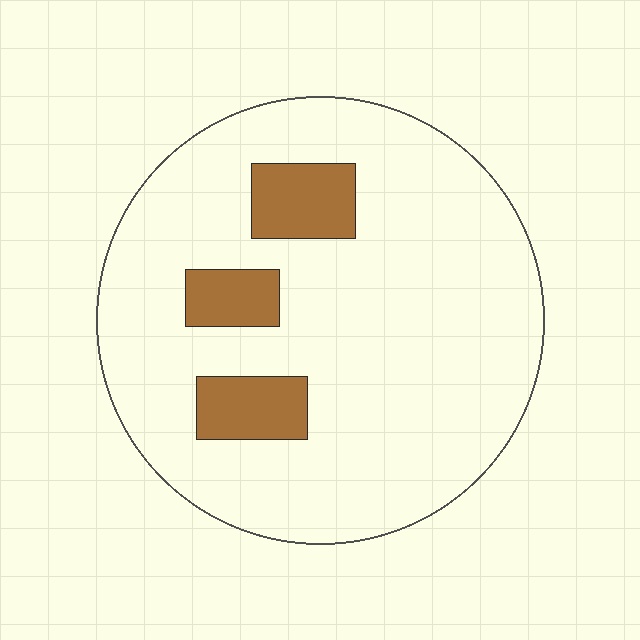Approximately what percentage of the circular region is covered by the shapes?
Approximately 15%.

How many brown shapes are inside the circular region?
3.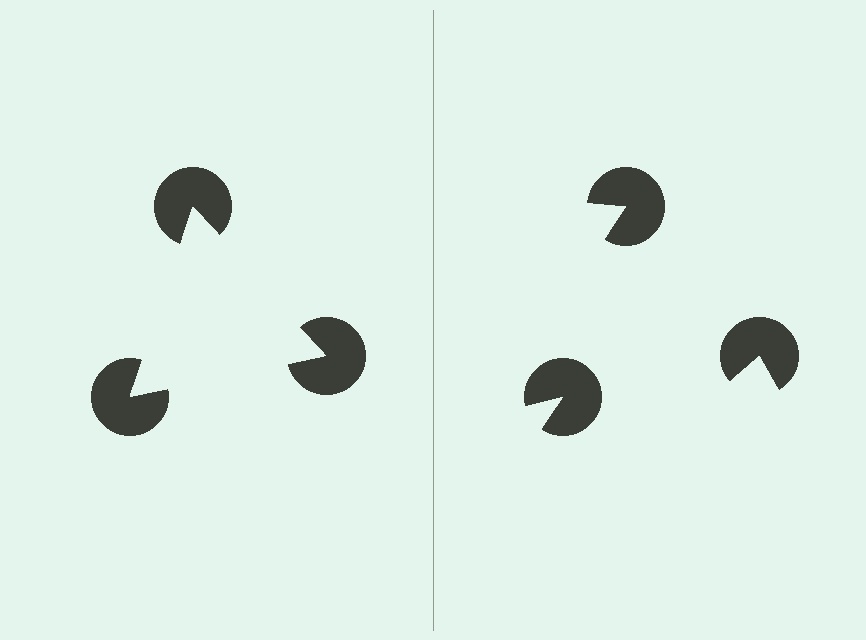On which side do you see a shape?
An illusory triangle appears on the left side. On the right side the wedge cuts are rotated, so no coherent shape forms.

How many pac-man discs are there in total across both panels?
6 — 3 on each side.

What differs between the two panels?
The pac-man discs are positioned identically on both sides; only the wedge orientations differ. On the left they align to a triangle; on the right they are misaligned.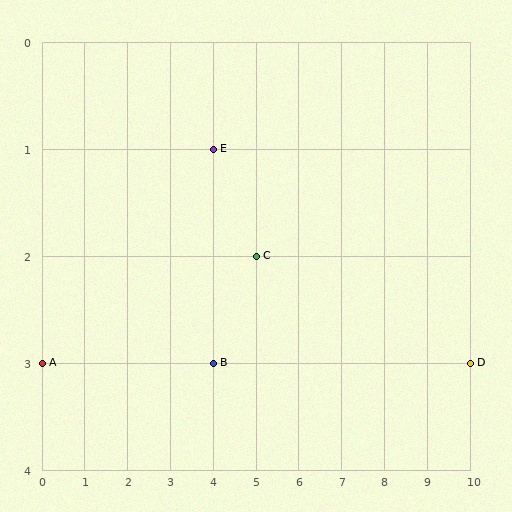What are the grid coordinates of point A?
Point A is at grid coordinates (0, 3).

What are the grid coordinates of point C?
Point C is at grid coordinates (5, 2).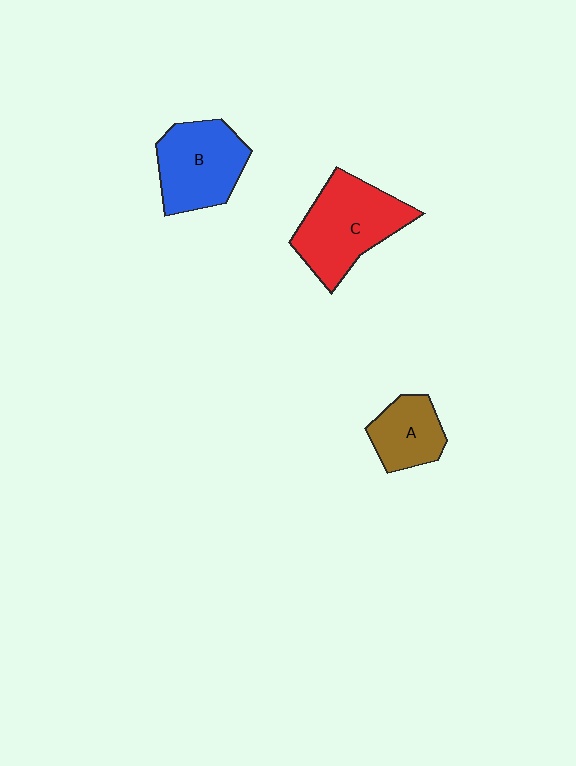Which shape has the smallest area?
Shape A (brown).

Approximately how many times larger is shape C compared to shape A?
Approximately 1.8 times.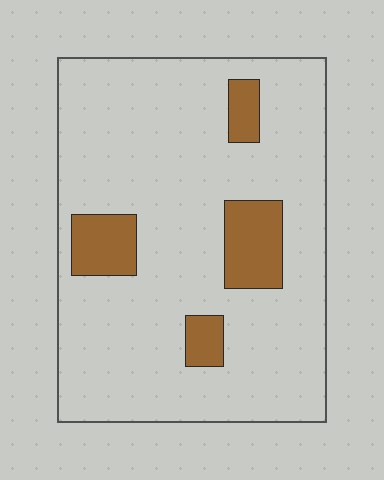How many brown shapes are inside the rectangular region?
4.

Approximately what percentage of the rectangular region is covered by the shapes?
Approximately 15%.